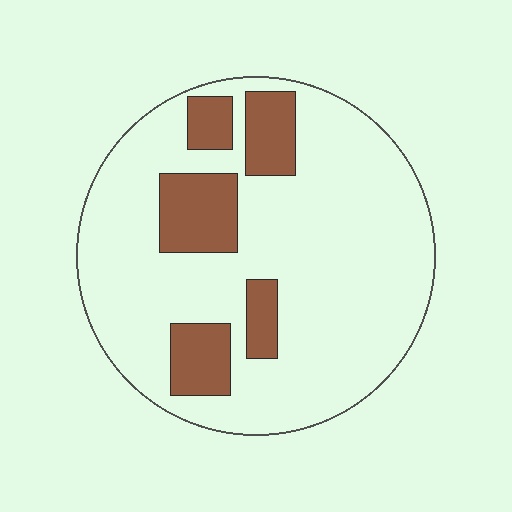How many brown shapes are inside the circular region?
5.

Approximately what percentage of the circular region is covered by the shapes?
Approximately 20%.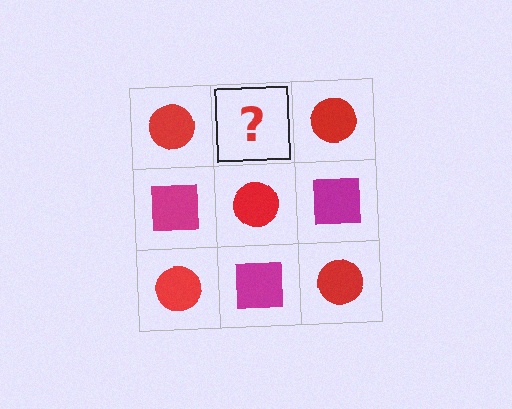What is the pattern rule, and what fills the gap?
The rule is that it alternates red circle and magenta square in a checkerboard pattern. The gap should be filled with a magenta square.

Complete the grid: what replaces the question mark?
The question mark should be replaced with a magenta square.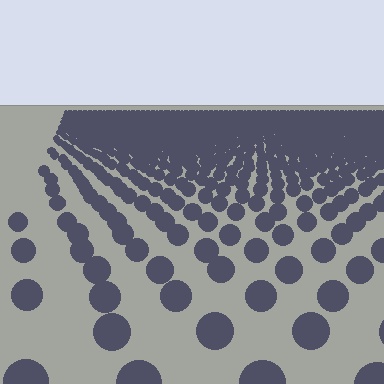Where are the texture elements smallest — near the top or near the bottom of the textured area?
Near the top.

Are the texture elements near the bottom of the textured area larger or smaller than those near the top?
Larger. Near the bottom, elements are closer to the viewer and appear at a bigger on-screen size.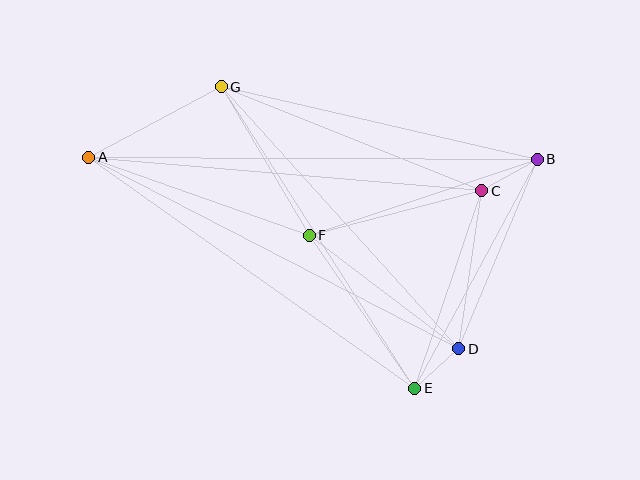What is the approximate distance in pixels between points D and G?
The distance between D and G is approximately 354 pixels.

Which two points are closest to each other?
Points D and E are closest to each other.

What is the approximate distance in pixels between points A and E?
The distance between A and E is approximately 399 pixels.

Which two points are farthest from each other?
Points A and B are farthest from each other.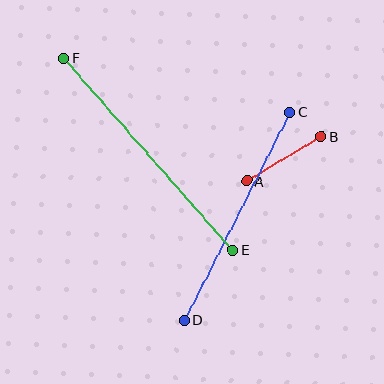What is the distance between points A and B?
The distance is approximately 87 pixels.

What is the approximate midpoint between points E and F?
The midpoint is at approximately (148, 154) pixels.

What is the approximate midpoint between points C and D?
The midpoint is at approximately (237, 216) pixels.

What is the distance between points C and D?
The distance is approximately 233 pixels.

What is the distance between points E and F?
The distance is approximately 256 pixels.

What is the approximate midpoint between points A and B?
The midpoint is at approximately (284, 159) pixels.